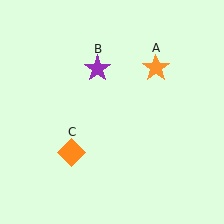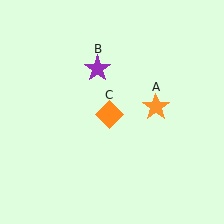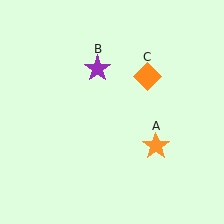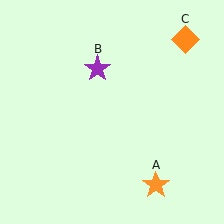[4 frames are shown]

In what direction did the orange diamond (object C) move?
The orange diamond (object C) moved up and to the right.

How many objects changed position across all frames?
2 objects changed position: orange star (object A), orange diamond (object C).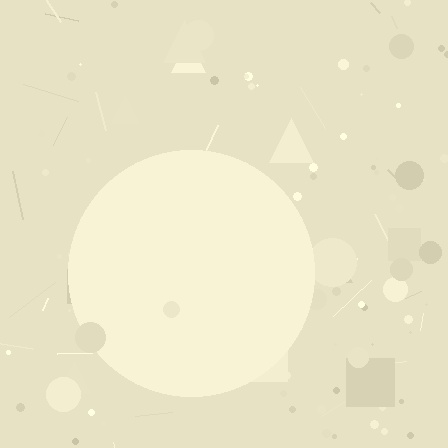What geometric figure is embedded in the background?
A circle is embedded in the background.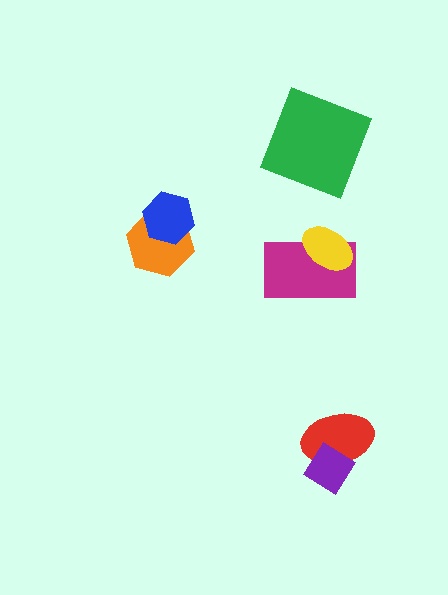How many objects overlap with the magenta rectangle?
1 object overlaps with the magenta rectangle.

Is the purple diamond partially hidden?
No, no other shape covers it.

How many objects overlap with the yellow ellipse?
1 object overlaps with the yellow ellipse.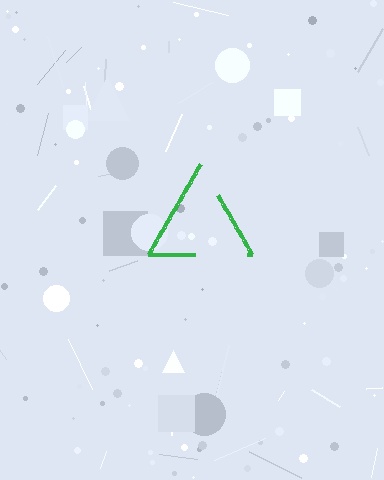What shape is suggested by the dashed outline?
The dashed outline suggests a triangle.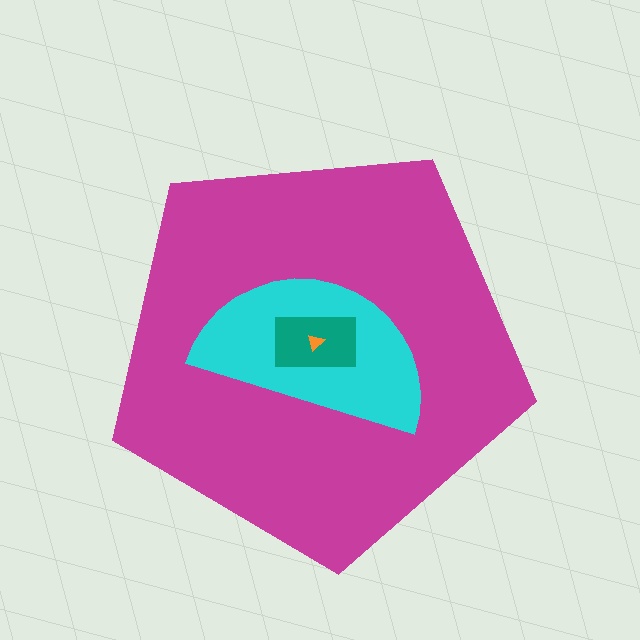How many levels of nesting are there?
4.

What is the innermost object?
The orange triangle.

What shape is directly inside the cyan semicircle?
The teal rectangle.